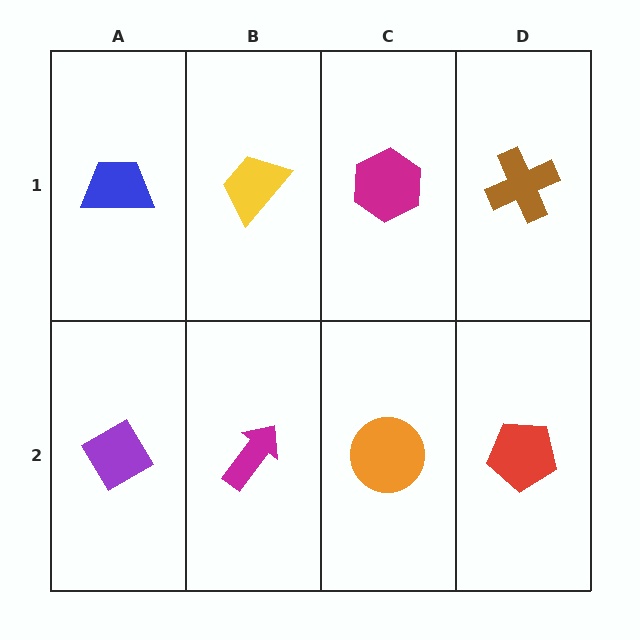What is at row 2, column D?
A red pentagon.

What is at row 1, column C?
A magenta hexagon.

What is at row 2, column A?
A purple diamond.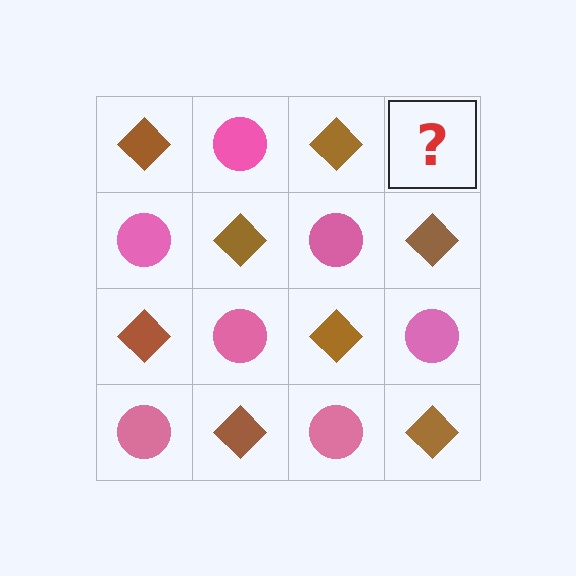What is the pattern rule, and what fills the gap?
The rule is that it alternates brown diamond and pink circle in a checkerboard pattern. The gap should be filled with a pink circle.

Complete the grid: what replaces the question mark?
The question mark should be replaced with a pink circle.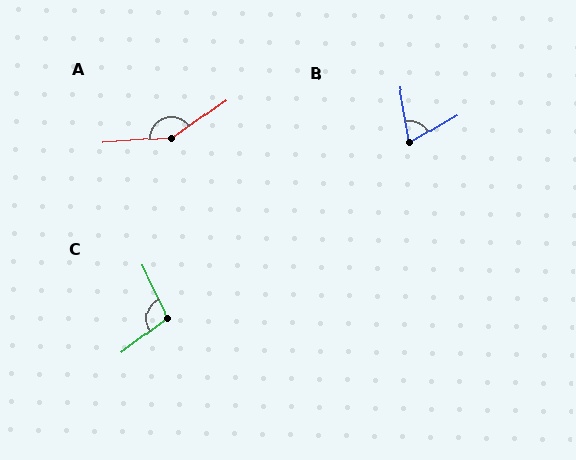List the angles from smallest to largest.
B (70°), C (102°), A (149°).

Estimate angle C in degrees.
Approximately 102 degrees.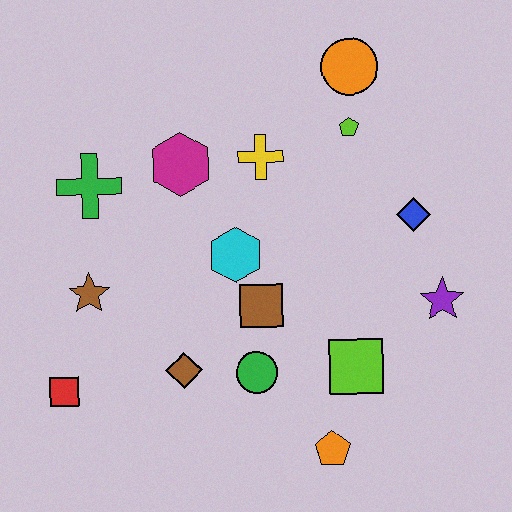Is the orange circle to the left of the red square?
No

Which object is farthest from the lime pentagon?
The red square is farthest from the lime pentagon.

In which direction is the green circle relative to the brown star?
The green circle is to the right of the brown star.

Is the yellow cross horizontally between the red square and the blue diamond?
Yes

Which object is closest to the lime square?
The orange pentagon is closest to the lime square.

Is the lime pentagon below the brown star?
No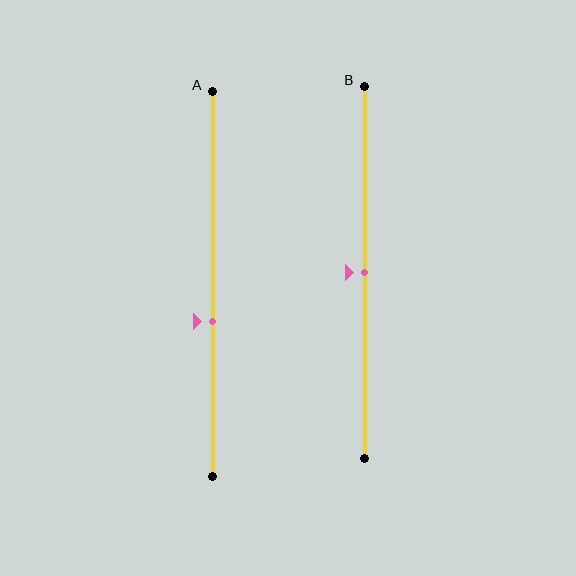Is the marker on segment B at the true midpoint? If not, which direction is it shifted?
Yes, the marker on segment B is at the true midpoint.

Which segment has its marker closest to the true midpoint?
Segment B has its marker closest to the true midpoint.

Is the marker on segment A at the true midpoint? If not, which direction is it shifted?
No, the marker on segment A is shifted downward by about 10% of the segment length.